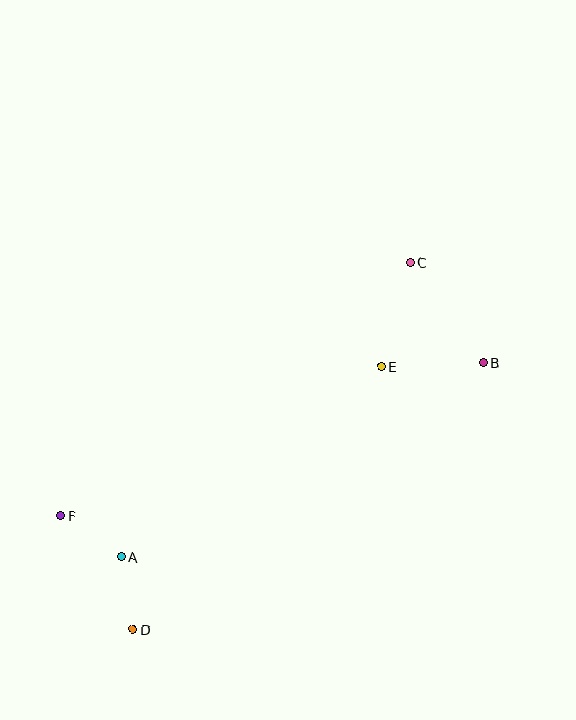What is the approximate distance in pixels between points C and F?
The distance between C and F is approximately 432 pixels.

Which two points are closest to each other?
Points A and F are closest to each other.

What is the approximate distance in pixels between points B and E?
The distance between B and E is approximately 103 pixels.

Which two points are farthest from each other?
Points C and D are farthest from each other.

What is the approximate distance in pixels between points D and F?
The distance between D and F is approximately 135 pixels.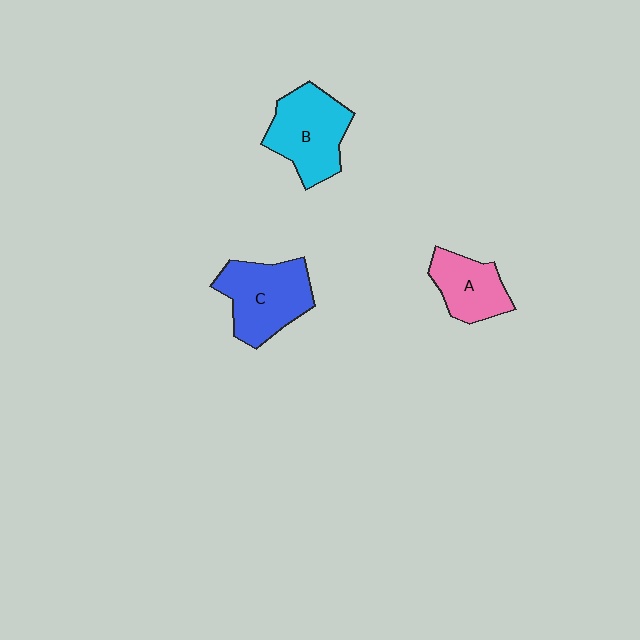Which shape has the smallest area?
Shape A (pink).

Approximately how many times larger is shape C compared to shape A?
Approximately 1.4 times.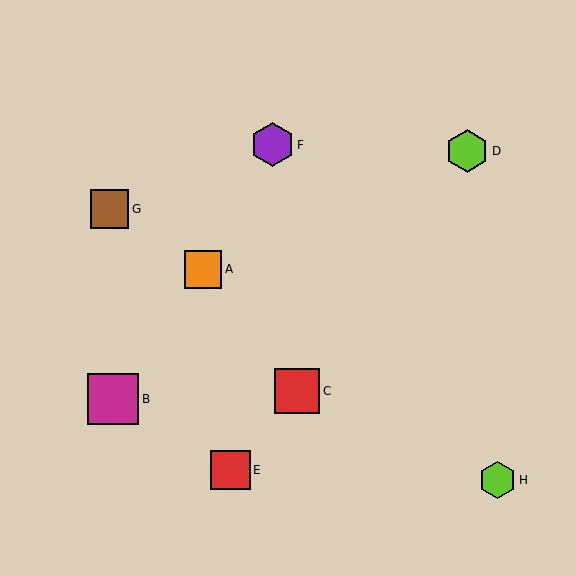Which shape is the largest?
The magenta square (labeled B) is the largest.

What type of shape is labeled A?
Shape A is an orange square.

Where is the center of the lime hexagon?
The center of the lime hexagon is at (498, 480).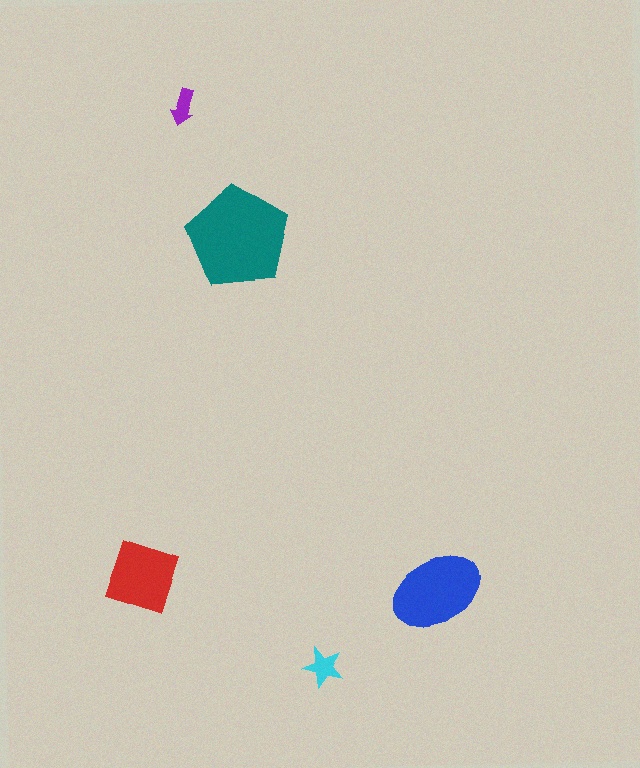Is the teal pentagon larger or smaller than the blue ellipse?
Larger.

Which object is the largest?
The teal pentagon.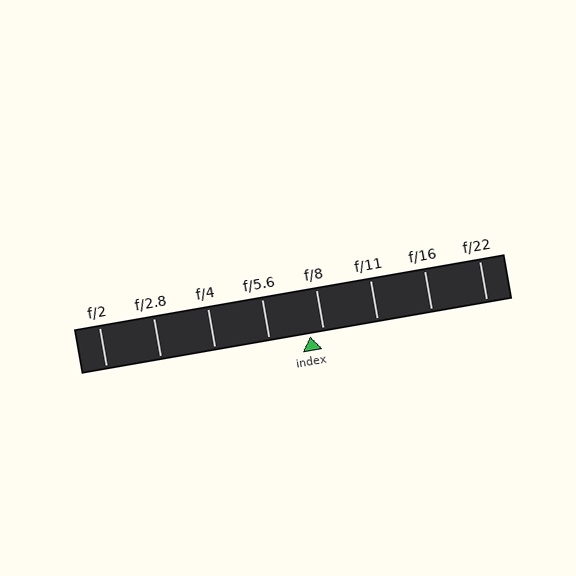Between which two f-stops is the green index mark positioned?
The index mark is between f/5.6 and f/8.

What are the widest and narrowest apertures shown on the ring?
The widest aperture shown is f/2 and the narrowest is f/22.